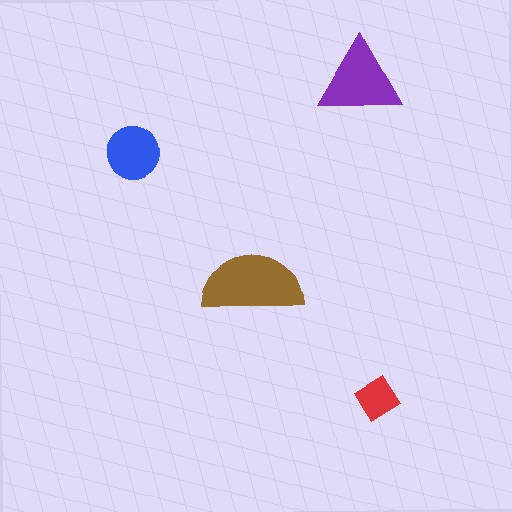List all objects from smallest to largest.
The red diamond, the blue circle, the purple triangle, the brown semicircle.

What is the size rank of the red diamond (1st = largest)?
4th.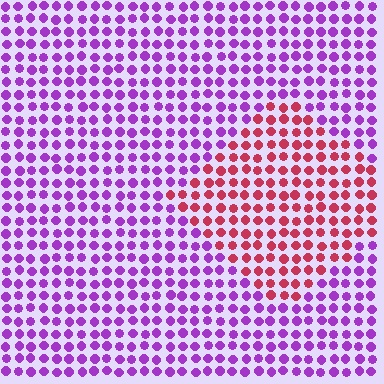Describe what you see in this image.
The image is filled with small purple elements in a uniform arrangement. A diamond-shaped region is visible where the elements are tinted to a slightly different hue, forming a subtle color boundary.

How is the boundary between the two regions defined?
The boundary is defined purely by a slight shift in hue (about 60 degrees). Spacing, size, and orientation are identical on both sides.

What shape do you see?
I see a diamond.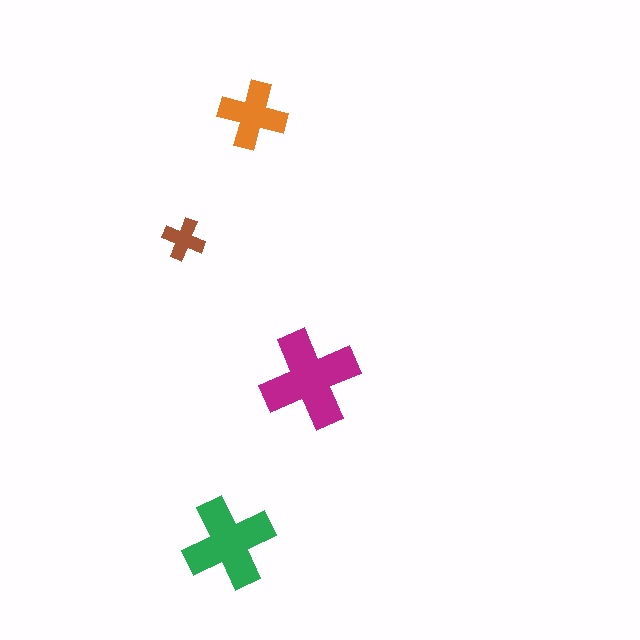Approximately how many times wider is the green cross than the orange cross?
About 1.5 times wider.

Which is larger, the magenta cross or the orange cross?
The magenta one.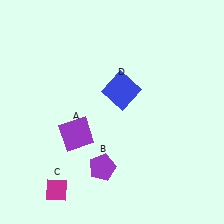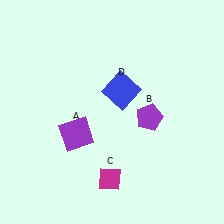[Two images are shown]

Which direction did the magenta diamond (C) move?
The magenta diamond (C) moved right.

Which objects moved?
The objects that moved are: the purple pentagon (B), the magenta diamond (C).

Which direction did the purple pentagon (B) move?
The purple pentagon (B) moved up.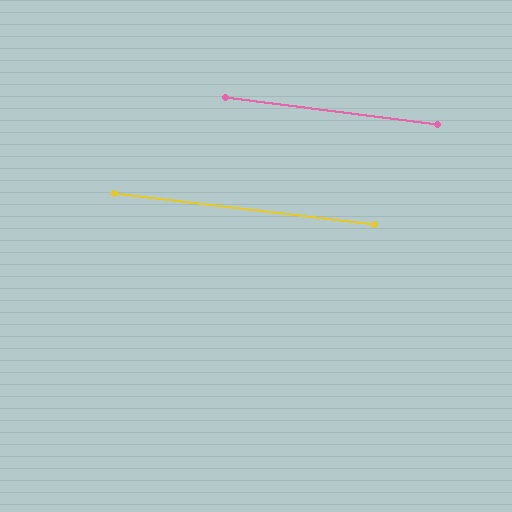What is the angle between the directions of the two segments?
Approximately 1 degree.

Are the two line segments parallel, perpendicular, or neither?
Parallel — their directions differ by only 0.6°.